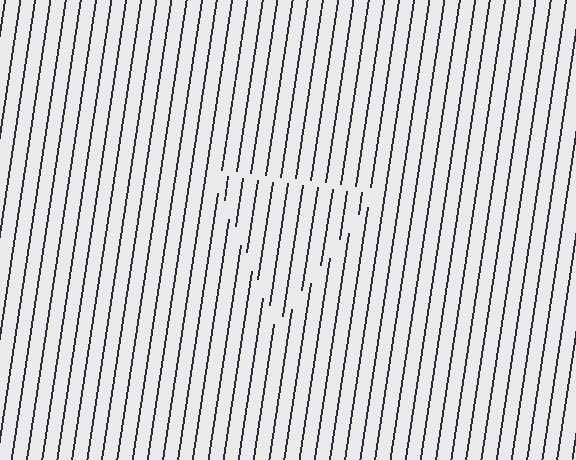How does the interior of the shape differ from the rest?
The interior of the shape contains the same grating, shifted by half a period — the contour is defined by the phase discontinuity where line-ends from the inner and outer gratings abut.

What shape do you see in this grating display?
An illusory triangle. The interior of the shape contains the same grating, shifted by half a period — the contour is defined by the phase discontinuity where line-ends from the inner and outer gratings abut.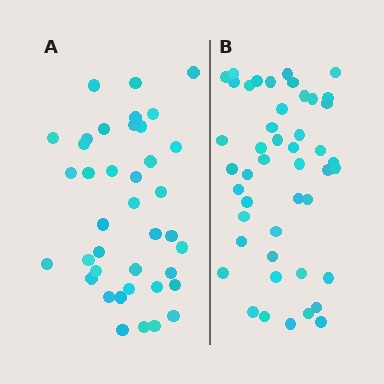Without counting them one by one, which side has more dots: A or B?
Region B (the right region) has more dots.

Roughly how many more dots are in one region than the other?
Region B has roughly 8 or so more dots than region A.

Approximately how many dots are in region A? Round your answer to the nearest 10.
About 40 dots. (The exact count is 39, which rounds to 40.)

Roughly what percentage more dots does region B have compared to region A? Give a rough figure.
About 20% more.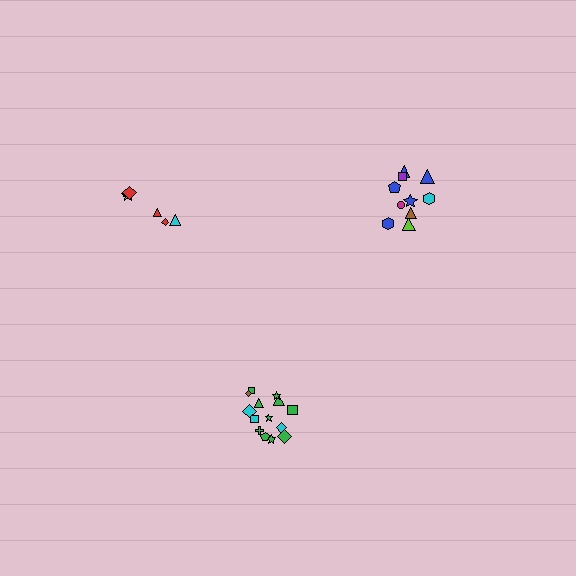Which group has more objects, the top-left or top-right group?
The top-right group.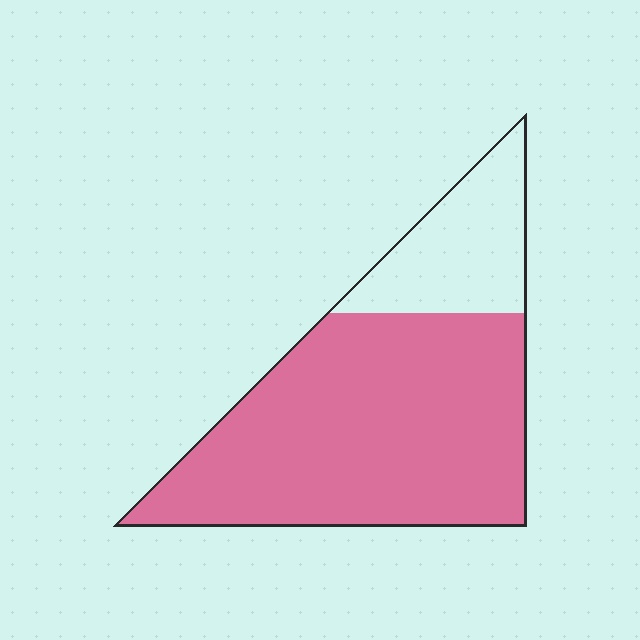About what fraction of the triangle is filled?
About three quarters (3/4).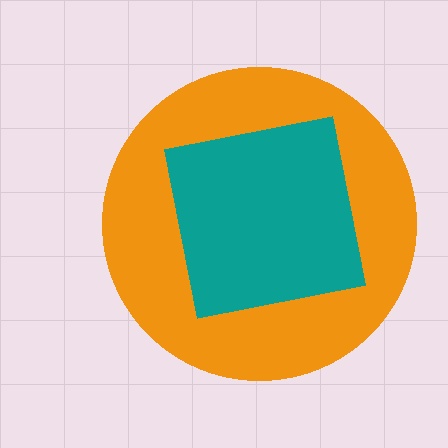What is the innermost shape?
The teal square.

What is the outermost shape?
The orange circle.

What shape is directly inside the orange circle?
The teal square.